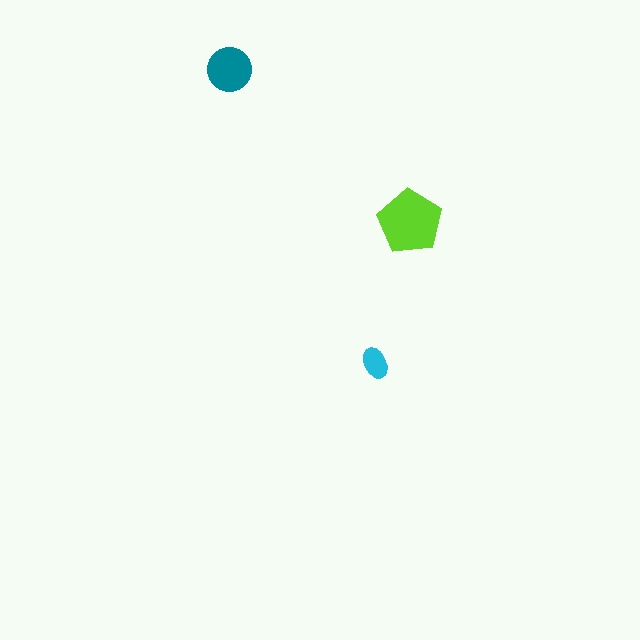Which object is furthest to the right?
The lime pentagon is rightmost.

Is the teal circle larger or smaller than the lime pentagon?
Smaller.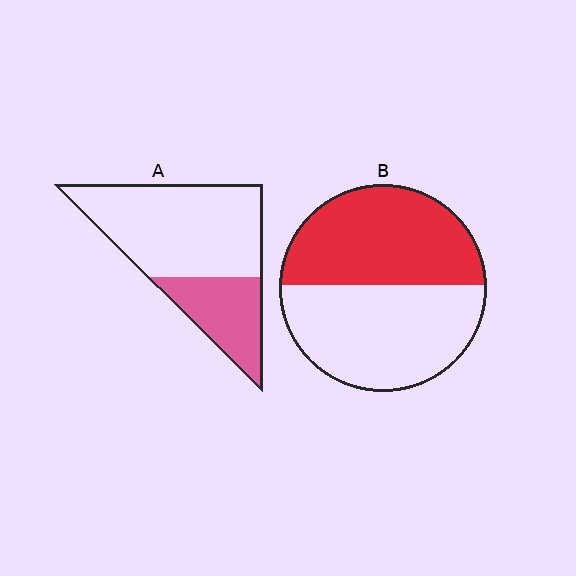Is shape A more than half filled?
No.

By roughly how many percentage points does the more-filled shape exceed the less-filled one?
By roughly 20 percentage points (B over A).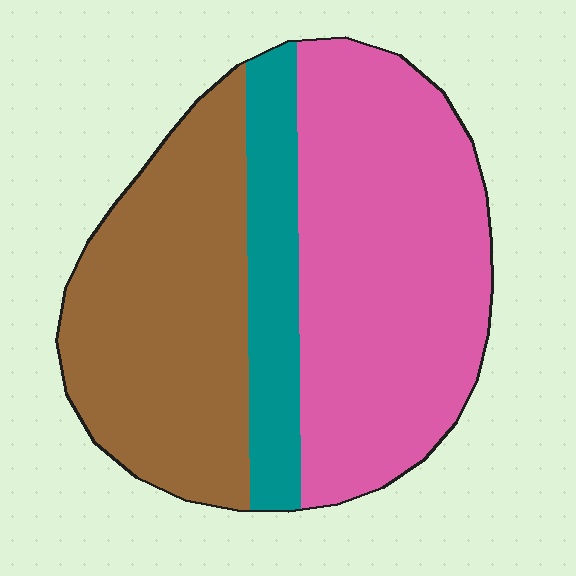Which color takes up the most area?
Pink, at roughly 50%.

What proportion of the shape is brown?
Brown takes up about three eighths (3/8) of the shape.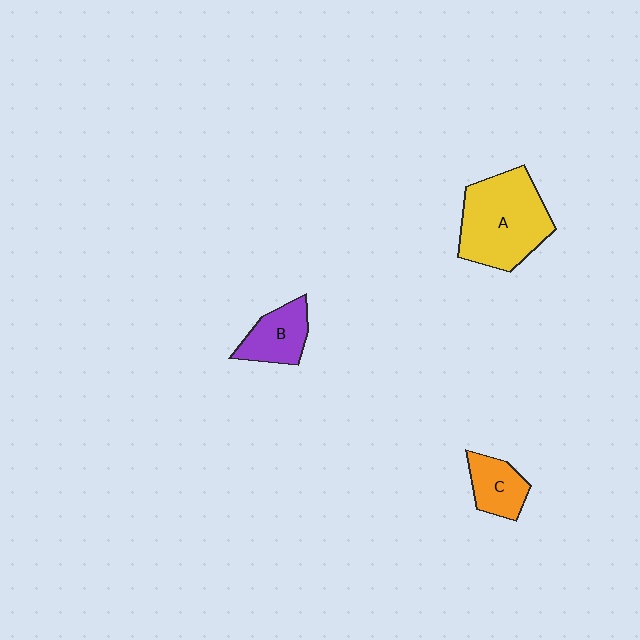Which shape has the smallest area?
Shape C (orange).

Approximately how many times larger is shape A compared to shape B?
Approximately 2.1 times.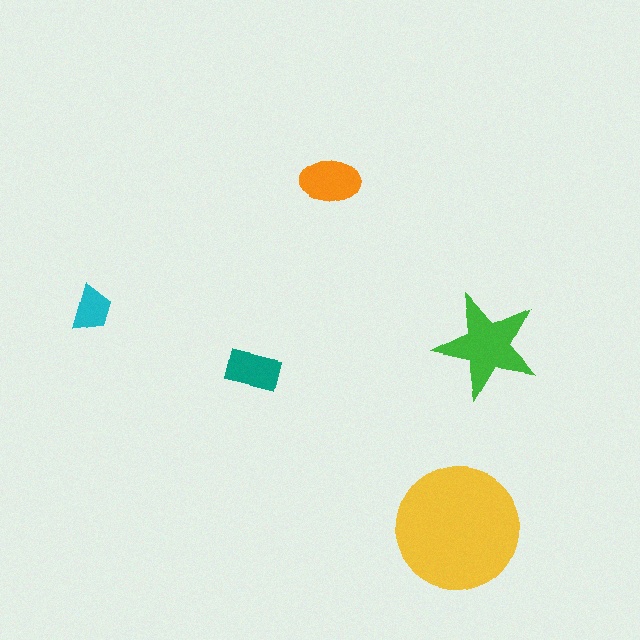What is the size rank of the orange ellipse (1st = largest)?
3rd.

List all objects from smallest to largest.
The cyan trapezoid, the teal rectangle, the orange ellipse, the green star, the yellow circle.